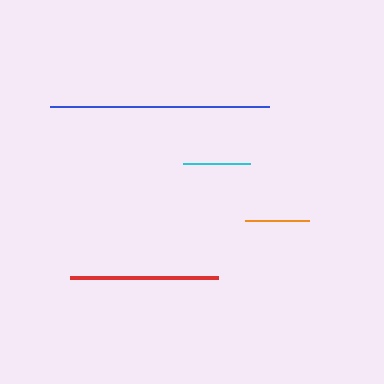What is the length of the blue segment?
The blue segment is approximately 218 pixels long.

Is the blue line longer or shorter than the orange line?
The blue line is longer than the orange line.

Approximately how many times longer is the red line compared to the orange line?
The red line is approximately 2.3 times the length of the orange line.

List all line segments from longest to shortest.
From longest to shortest: blue, red, cyan, orange.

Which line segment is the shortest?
The orange line is the shortest at approximately 63 pixels.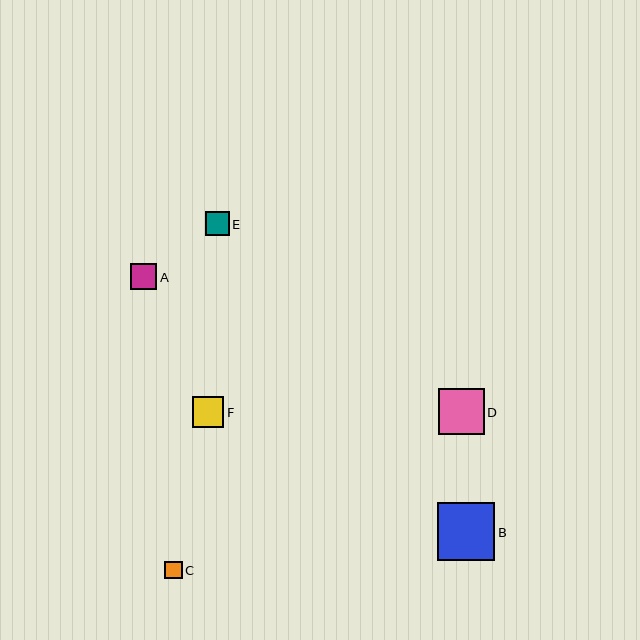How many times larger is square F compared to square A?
Square F is approximately 1.2 times the size of square A.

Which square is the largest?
Square B is the largest with a size of approximately 57 pixels.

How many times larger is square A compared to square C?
Square A is approximately 1.5 times the size of square C.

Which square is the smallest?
Square C is the smallest with a size of approximately 17 pixels.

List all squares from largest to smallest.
From largest to smallest: B, D, F, A, E, C.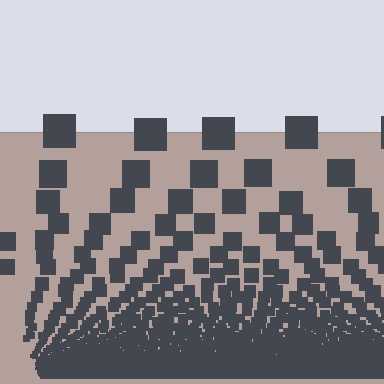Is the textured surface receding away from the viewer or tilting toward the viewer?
The surface appears to tilt toward the viewer. Texture elements get larger and sparser toward the top.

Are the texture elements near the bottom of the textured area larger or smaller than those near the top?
Smaller. The gradient is inverted — elements near the bottom are smaller and denser.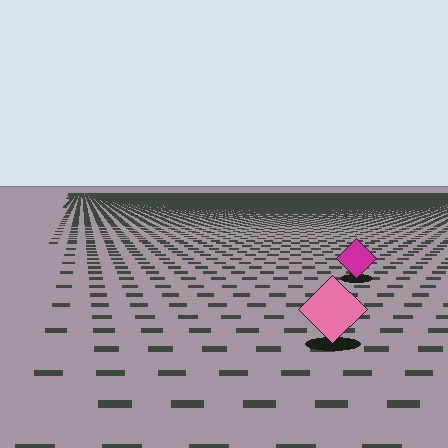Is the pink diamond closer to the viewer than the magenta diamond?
Yes. The pink diamond is closer — you can tell from the texture gradient: the ground texture is coarser near it.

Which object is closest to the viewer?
The pink diamond is closest. The texture marks near it are larger and more spread out.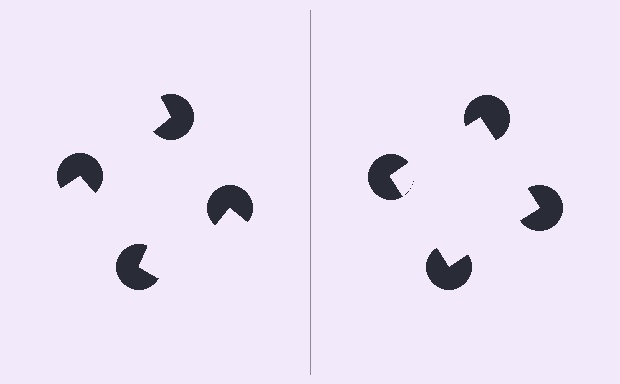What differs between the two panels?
The pac-man discs are positioned identically on both sides; only the wedge orientations differ. On the right they align to a square; on the left they are misaligned.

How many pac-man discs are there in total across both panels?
8 — 4 on each side.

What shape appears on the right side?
An illusory square.